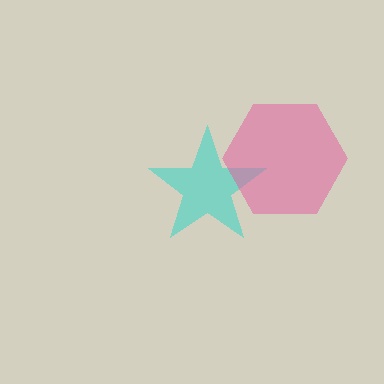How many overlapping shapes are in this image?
There are 2 overlapping shapes in the image.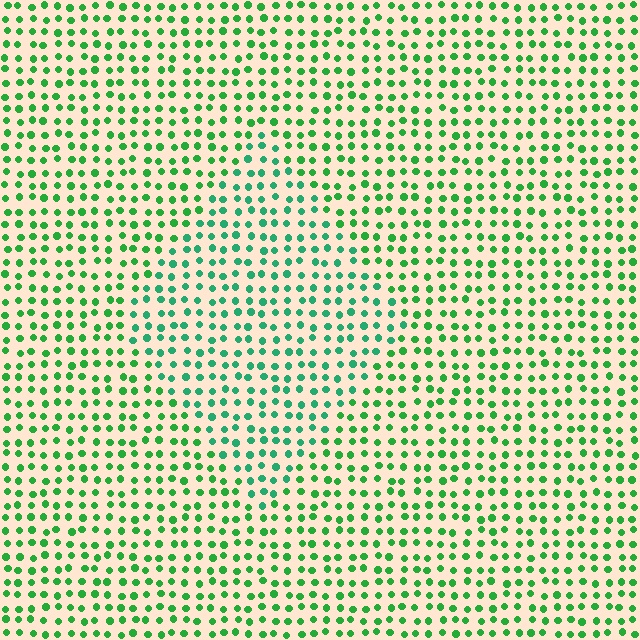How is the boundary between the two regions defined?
The boundary is defined purely by a slight shift in hue (about 25 degrees). Spacing, size, and orientation are identical on both sides.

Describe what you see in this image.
The image is filled with small green elements in a uniform arrangement. A diamond-shaped region is visible where the elements are tinted to a slightly different hue, forming a subtle color boundary.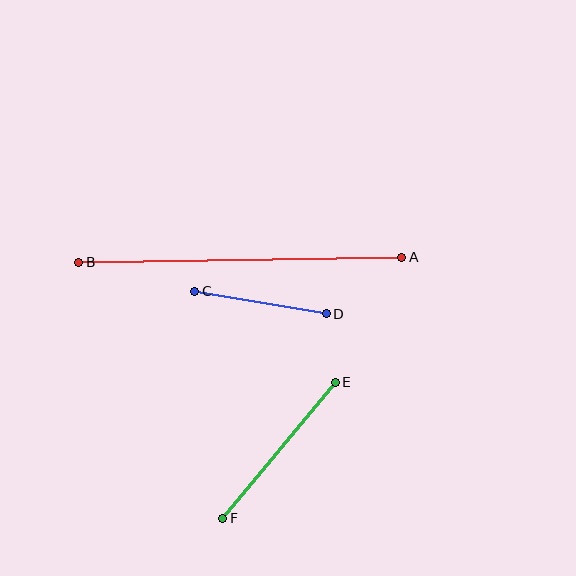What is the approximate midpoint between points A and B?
The midpoint is at approximately (240, 260) pixels.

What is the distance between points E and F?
The distance is approximately 176 pixels.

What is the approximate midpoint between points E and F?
The midpoint is at approximately (279, 450) pixels.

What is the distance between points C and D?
The distance is approximately 133 pixels.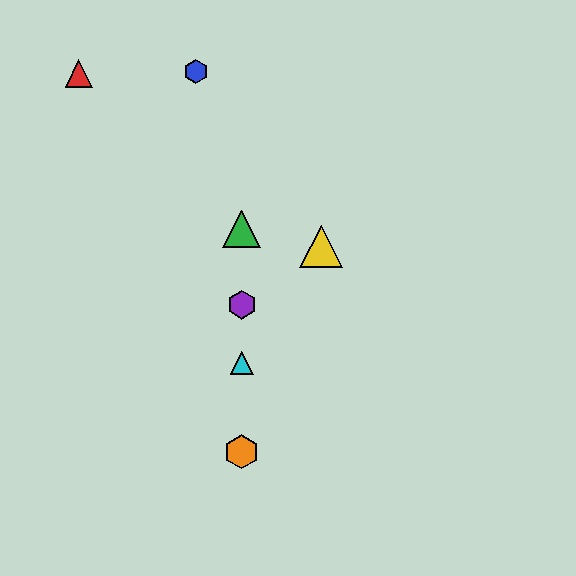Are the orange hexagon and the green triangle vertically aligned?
Yes, both are at x≈242.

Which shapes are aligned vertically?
The green triangle, the purple hexagon, the orange hexagon, the cyan triangle are aligned vertically.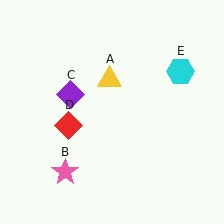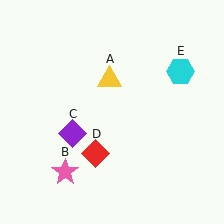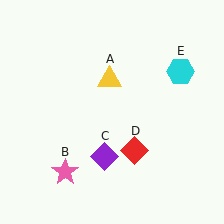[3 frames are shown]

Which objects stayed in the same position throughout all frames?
Yellow triangle (object A) and pink star (object B) and cyan hexagon (object E) remained stationary.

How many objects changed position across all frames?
2 objects changed position: purple diamond (object C), red diamond (object D).